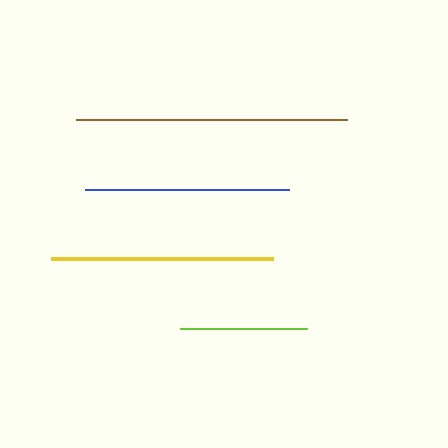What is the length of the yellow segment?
The yellow segment is approximately 221 pixels long.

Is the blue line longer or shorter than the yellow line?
The yellow line is longer than the blue line.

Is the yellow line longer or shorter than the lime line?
The yellow line is longer than the lime line.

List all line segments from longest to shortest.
From longest to shortest: brown, yellow, blue, lime.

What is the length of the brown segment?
The brown segment is approximately 271 pixels long.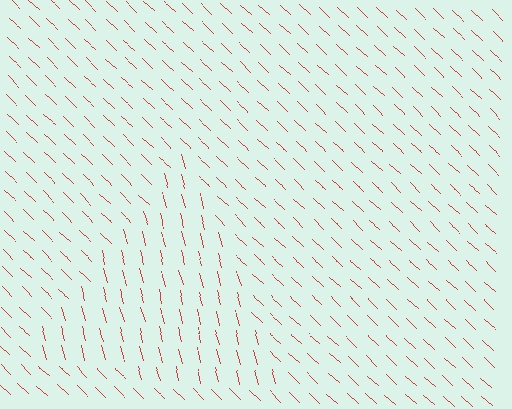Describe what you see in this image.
The image is filled with small red line segments. A triangle region in the image has lines oriented differently from the surrounding lines, creating a visible texture boundary.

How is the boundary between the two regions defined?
The boundary is defined purely by a change in line orientation (approximately 32 degrees difference). All lines are the same color and thickness.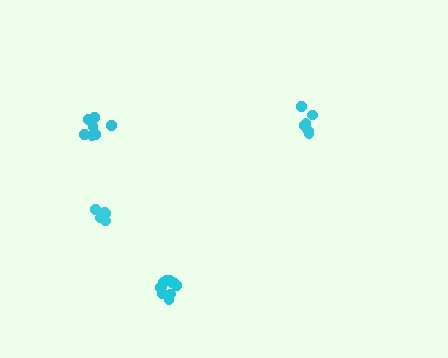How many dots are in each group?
Group 1: 6 dots, Group 2: 5 dots, Group 3: 7 dots, Group 4: 11 dots (29 total).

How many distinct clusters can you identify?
There are 4 distinct clusters.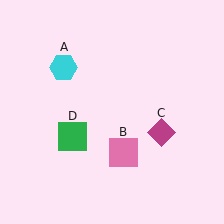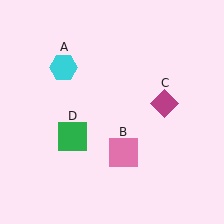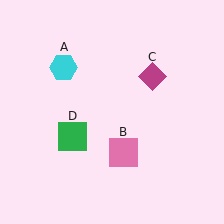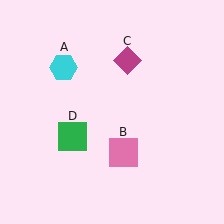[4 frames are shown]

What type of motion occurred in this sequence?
The magenta diamond (object C) rotated counterclockwise around the center of the scene.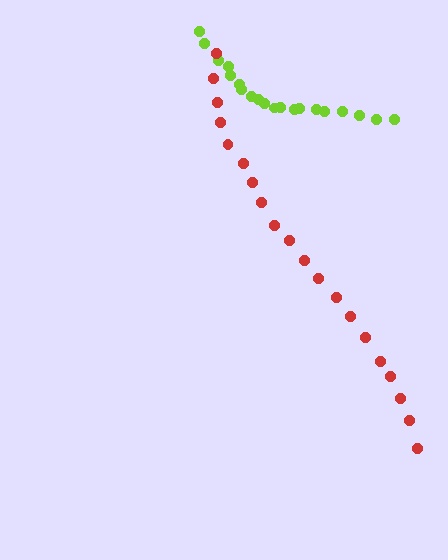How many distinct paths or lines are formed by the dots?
There are 2 distinct paths.